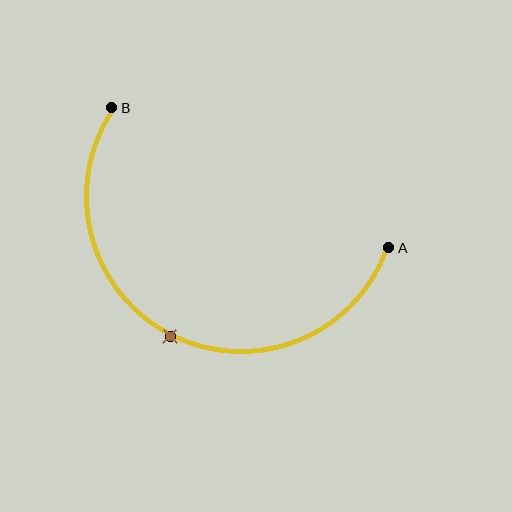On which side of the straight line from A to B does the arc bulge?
The arc bulges below the straight line connecting A and B.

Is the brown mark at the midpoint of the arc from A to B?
Yes. The brown mark lies on the arc at equal arc-length from both A and B — it is the arc midpoint.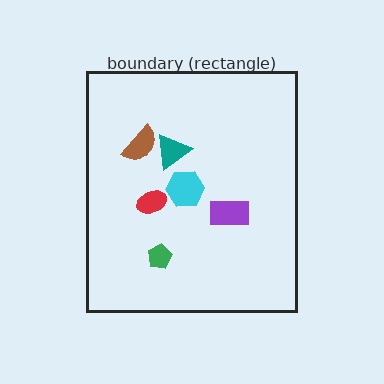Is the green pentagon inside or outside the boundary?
Inside.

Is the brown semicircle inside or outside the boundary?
Inside.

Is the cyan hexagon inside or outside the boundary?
Inside.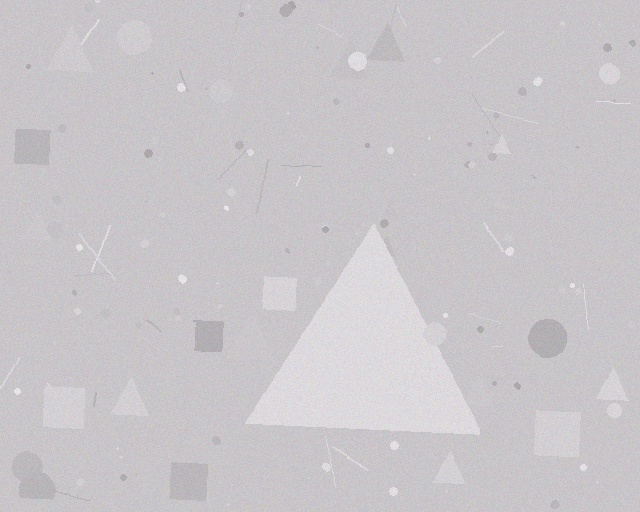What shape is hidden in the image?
A triangle is hidden in the image.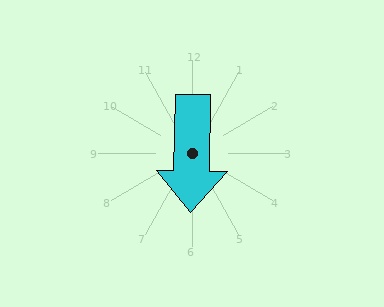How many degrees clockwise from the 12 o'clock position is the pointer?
Approximately 181 degrees.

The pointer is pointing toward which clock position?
Roughly 6 o'clock.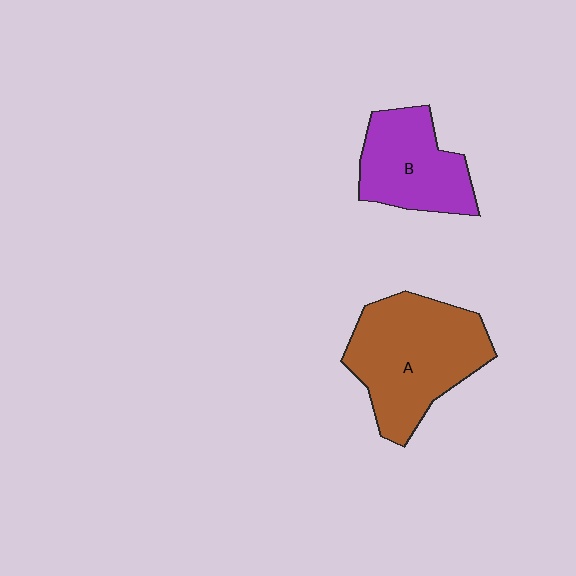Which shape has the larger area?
Shape A (brown).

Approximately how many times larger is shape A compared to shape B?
Approximately 1.5 times.